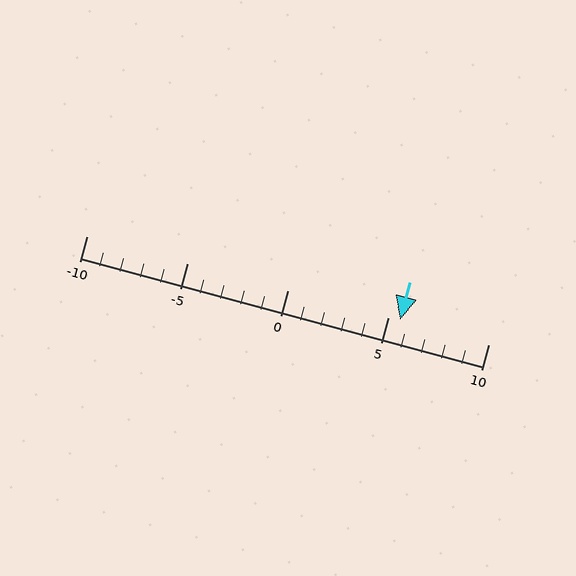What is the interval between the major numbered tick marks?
The major tick marks are spaced 5 units apart.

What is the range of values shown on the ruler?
The ruler shows values from -10 to 10.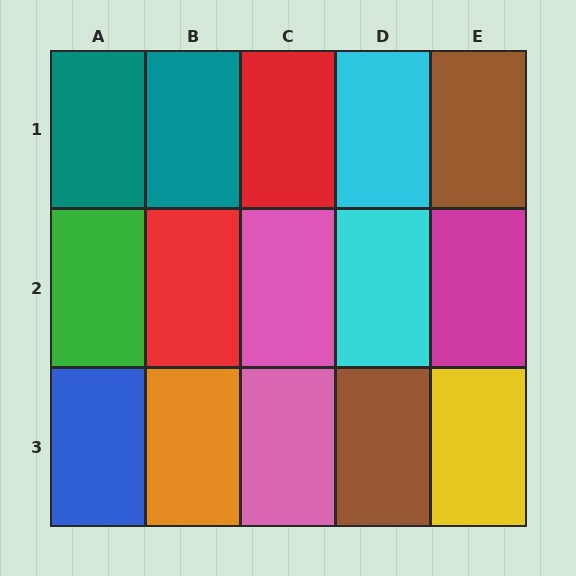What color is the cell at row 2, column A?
Green.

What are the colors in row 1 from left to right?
Teal, teal, red, cyan, brown.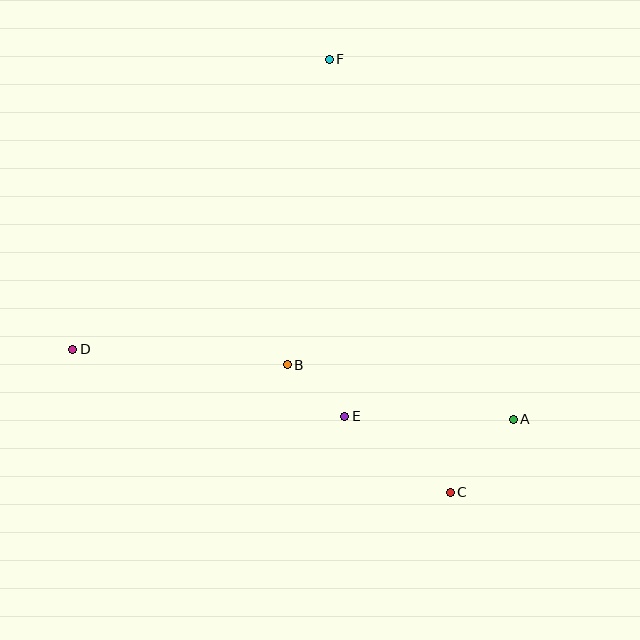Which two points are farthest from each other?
Points C and F are farthest from each other.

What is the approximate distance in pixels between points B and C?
The distance between B and C is approximately 207 pixels.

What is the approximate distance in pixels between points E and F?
The distance between E and F is approximately 357 pixels.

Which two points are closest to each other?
Points B and E are closest to each other.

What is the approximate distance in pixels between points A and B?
The distance between A and B is approximately 233 pixels.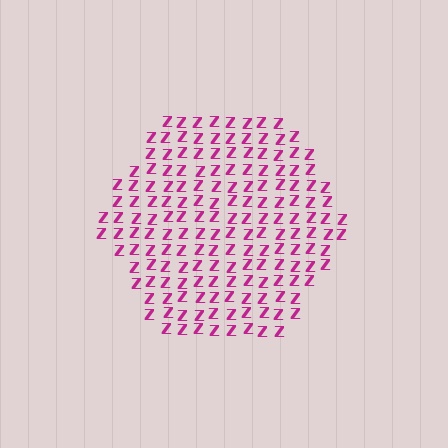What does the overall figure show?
The overall figure shows a hexagon.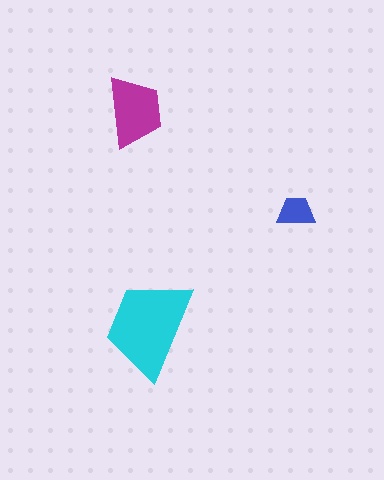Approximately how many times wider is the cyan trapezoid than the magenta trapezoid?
About 1.5 times wider.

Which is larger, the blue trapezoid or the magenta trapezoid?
The magenta one.